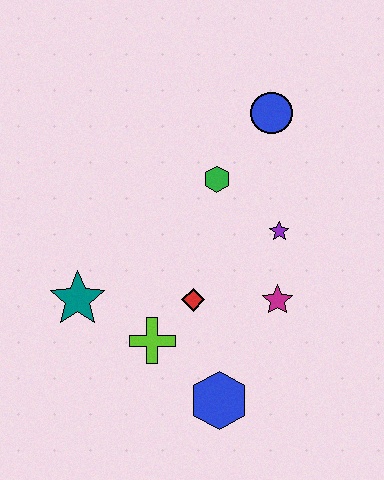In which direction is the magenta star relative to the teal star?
The magenta star is to the right of the teal star.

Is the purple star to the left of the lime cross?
No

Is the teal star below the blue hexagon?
No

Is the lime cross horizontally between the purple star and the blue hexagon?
No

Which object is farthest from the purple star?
The teal star is farthest from the purple star.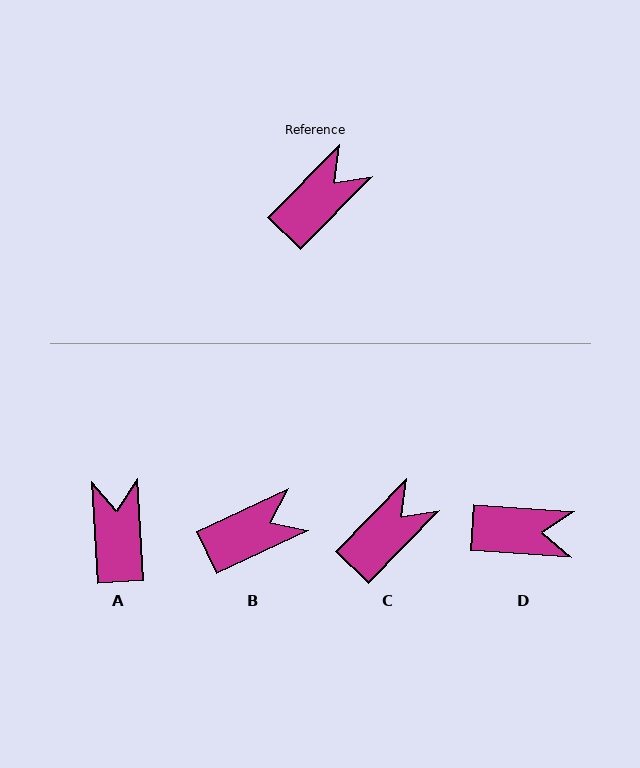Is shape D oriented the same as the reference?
No, it is off by about 50 degrees.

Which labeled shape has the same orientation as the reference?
C.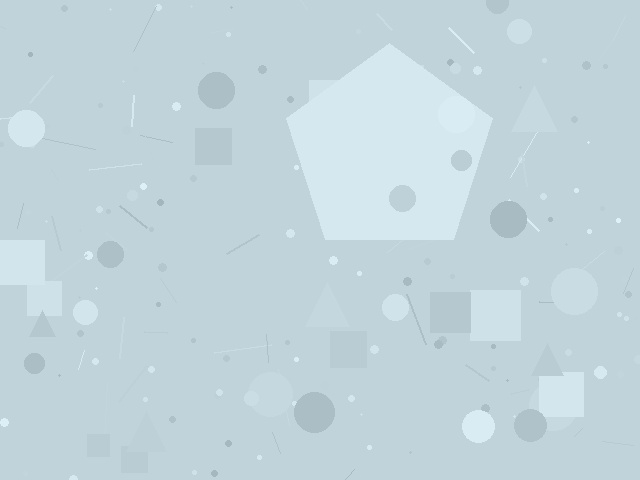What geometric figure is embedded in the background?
A pentagon is embedded in the background.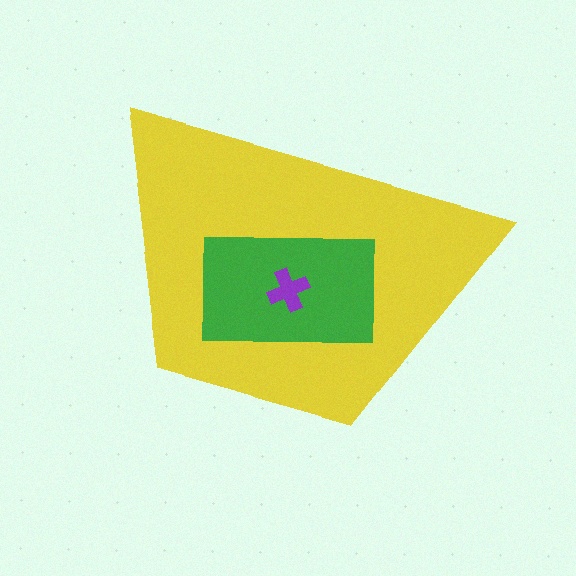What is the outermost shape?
The yellow trapezoid.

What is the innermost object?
The purple cross.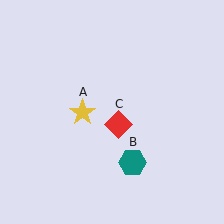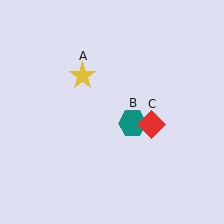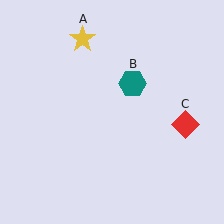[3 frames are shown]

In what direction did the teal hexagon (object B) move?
The teal hexagon (object B) moved up.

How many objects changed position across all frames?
3 objects changed position: yellow star (object A), teal hexagon (object B), red diamond (object C).